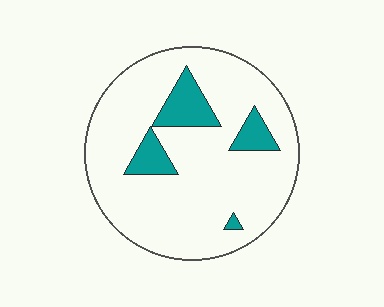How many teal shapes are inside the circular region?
4.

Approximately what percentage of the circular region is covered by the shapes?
Approximately 15%.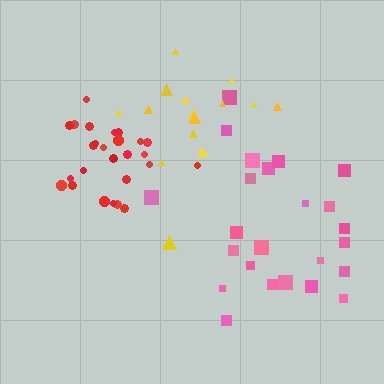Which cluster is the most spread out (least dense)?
Pink.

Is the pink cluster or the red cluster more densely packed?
Red.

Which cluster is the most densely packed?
Red.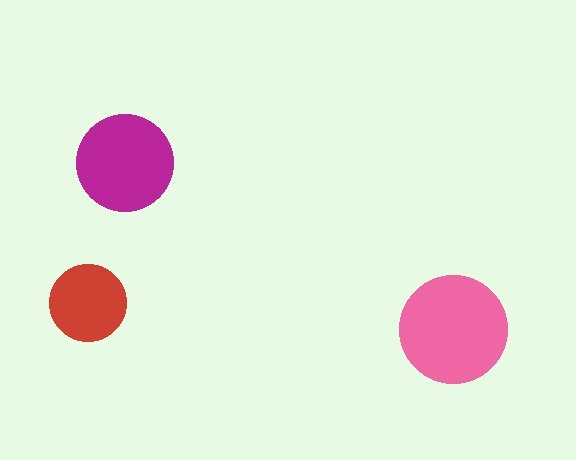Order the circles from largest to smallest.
the pink one, the magenta one, the red one.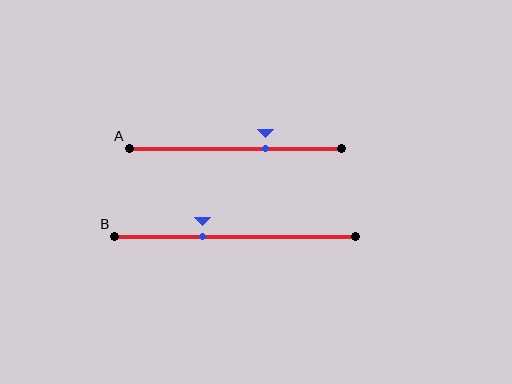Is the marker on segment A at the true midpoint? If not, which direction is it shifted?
No, the marker on segment A is shifted to the right by about 14% of the segment length.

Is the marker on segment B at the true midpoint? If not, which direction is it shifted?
No, the marker on segment B is shifted to the left by about 13% of the segment length.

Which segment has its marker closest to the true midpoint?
Segment B has its marker closest to the true midpoint.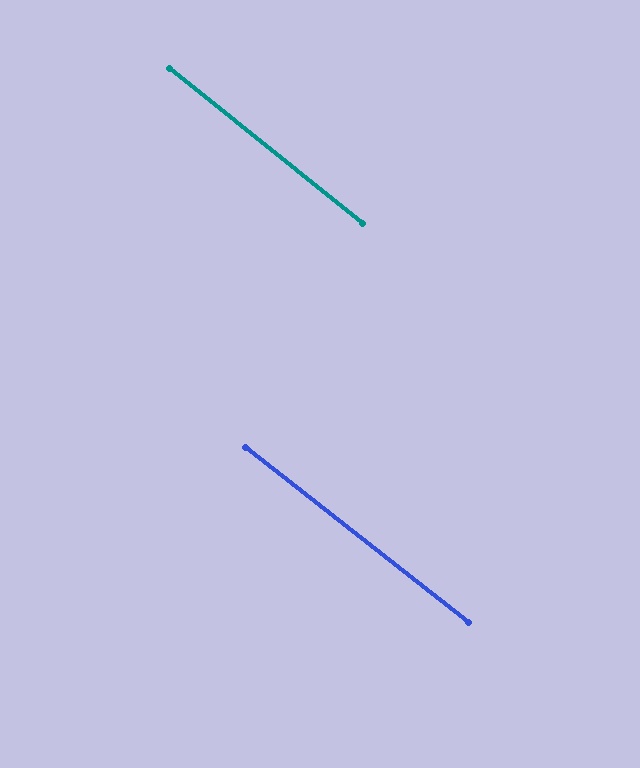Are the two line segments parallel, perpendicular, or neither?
Parallel — their directions differ by only 0.7°.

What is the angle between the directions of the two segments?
Approximately 1 degree.